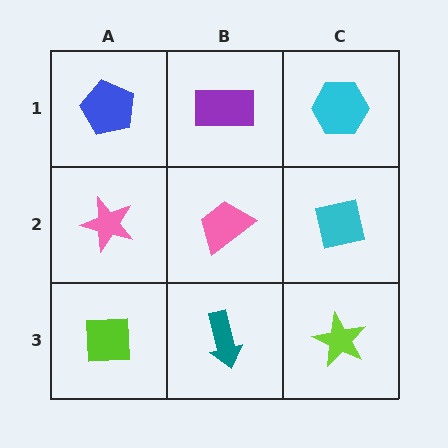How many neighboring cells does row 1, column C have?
2.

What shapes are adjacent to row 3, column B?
A pink trapezoid (row 2, column B), a lime square (row 3, column A), a lime star (row 3, column C).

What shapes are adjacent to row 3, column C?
A cyan square (row 2, column C), a teal arrow (row 3, column B).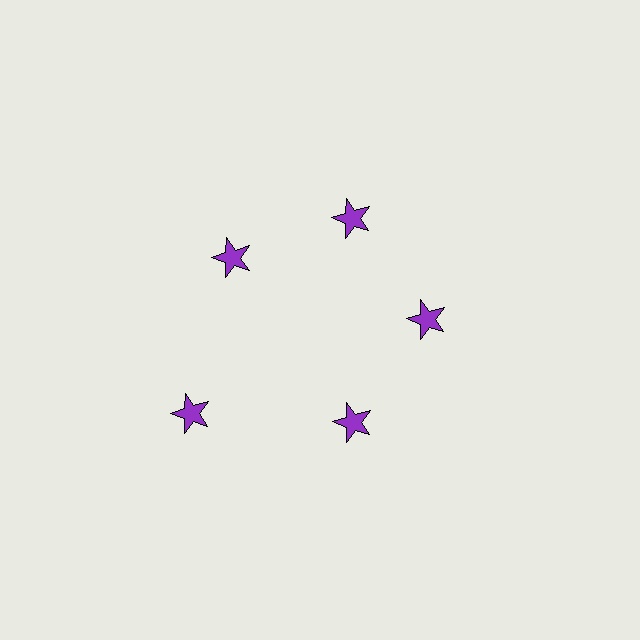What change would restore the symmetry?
The symmetry would be restored by moving it inward, back onto the ring so that all 5 stars sit at equal angles and equal distance from the center.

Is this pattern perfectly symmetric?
No. The 5 purple stars are arranged in a ring, but one element near the 8 o'clock position is pushed outward from the center, breaking the 5-fold rotational symmetry.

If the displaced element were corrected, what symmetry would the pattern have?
It would have 5-fold rotational symmetry — the pattern would map onto itself every 72 degrees.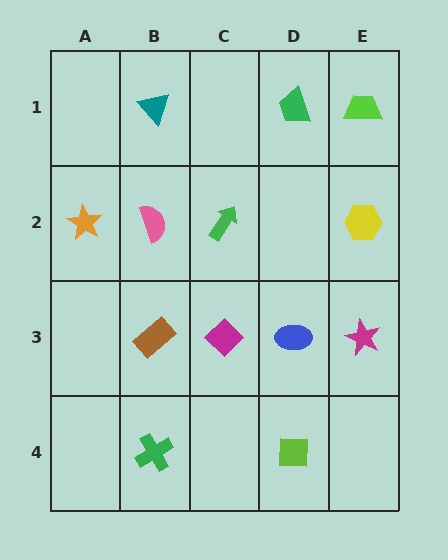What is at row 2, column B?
A pink semicircle.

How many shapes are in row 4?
2 shapes.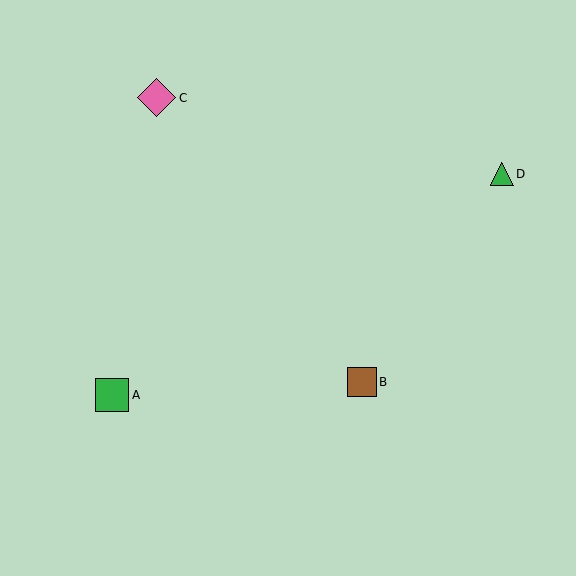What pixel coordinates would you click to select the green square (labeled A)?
Click at (112, 395) to select the green square A.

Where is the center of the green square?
The center of the green square is at (112, 395).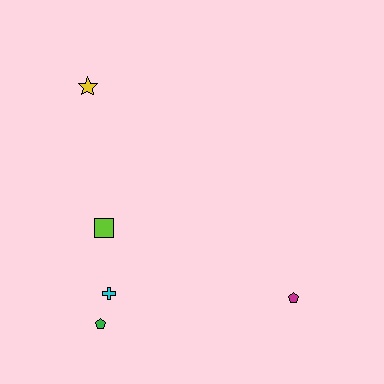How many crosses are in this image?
There is 1 cross.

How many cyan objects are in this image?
There is 1 cyan object.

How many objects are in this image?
There are 5 objects.